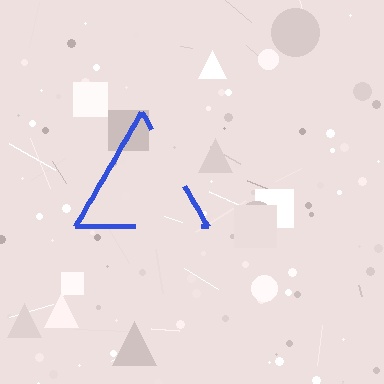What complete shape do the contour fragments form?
The contour fragments form a triangle.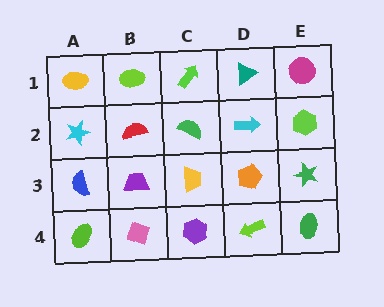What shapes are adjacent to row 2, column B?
A lime ellipse (row 1, column B), a purple trapezoid (row 3, column B), a cyan star (row 2, column A), a green semicircle (row 2, column C).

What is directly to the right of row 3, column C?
An orange pentagon.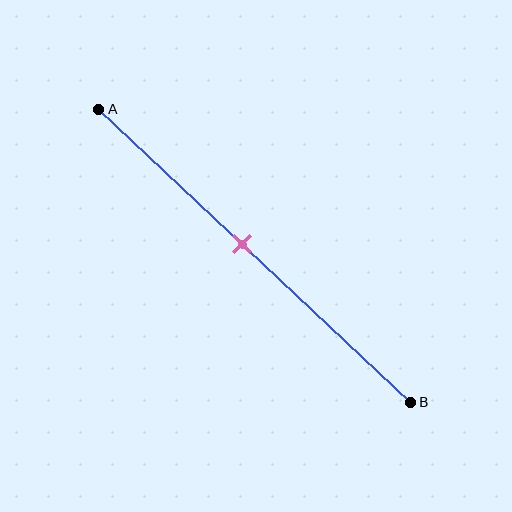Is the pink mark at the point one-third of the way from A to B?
No, the mark is at about 45% from A, not at the 33% one-third point.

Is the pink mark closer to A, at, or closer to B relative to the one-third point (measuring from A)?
The pink mark is closer to point B than the one-third point of segment AB.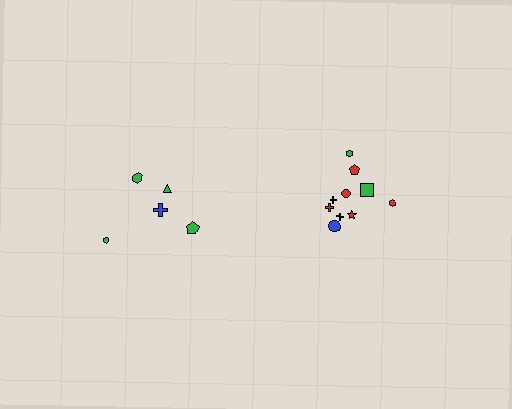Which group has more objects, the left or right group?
The right group.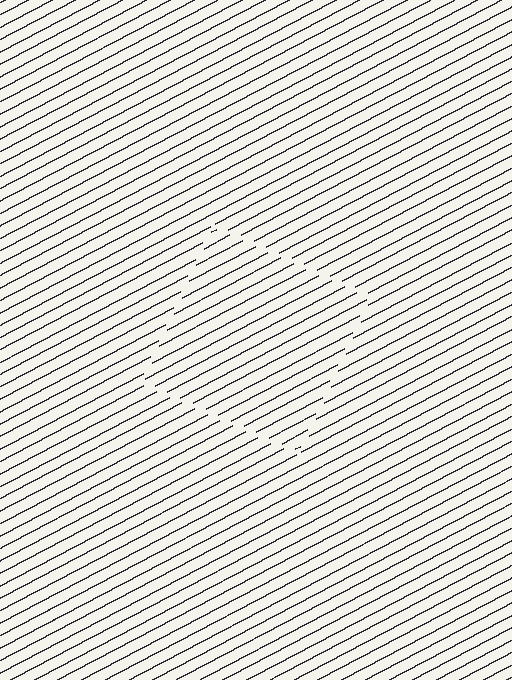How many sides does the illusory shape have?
4 sides — the line-ends trace a square.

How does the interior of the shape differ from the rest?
The interior of the shape contains the same grating, shifted by half a period — the contour is defined by the phase discontinuity where line-ends from the inner and outer gratings abut.